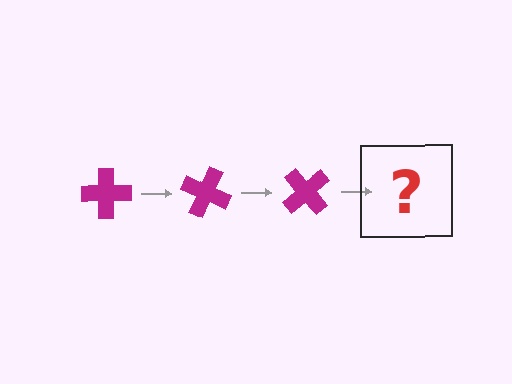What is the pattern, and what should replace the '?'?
The pattern is that the cross rotates 25 degrees each step. The '?' should be a magenta cross rotated 75 degrees.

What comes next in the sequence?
The next element should be a magenta cross rotated 75 degrees.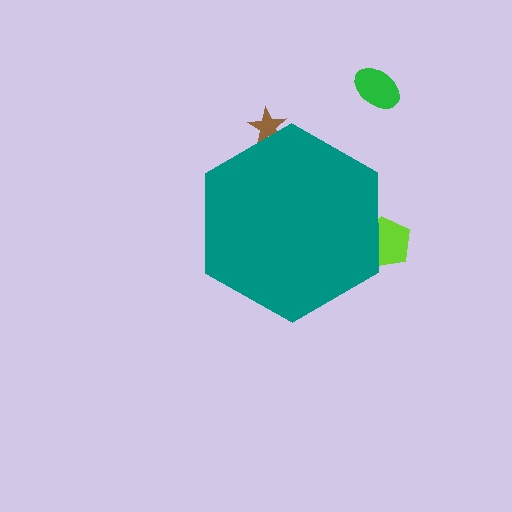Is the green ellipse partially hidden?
No, the green ellipse is fully visible.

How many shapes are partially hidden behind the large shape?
2 shapes are partially hidden.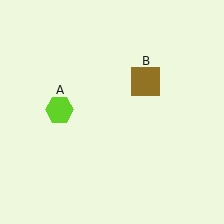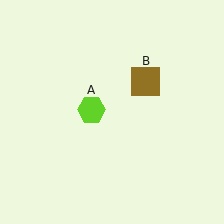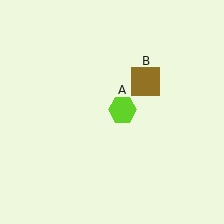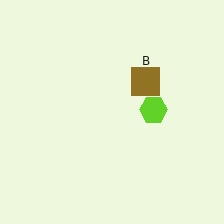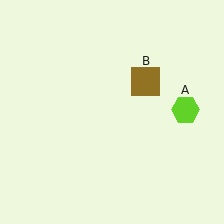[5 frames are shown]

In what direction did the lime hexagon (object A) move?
The lime hexagon (object A) moved right.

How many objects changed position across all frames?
1 object changed position: lime hexagon (object A).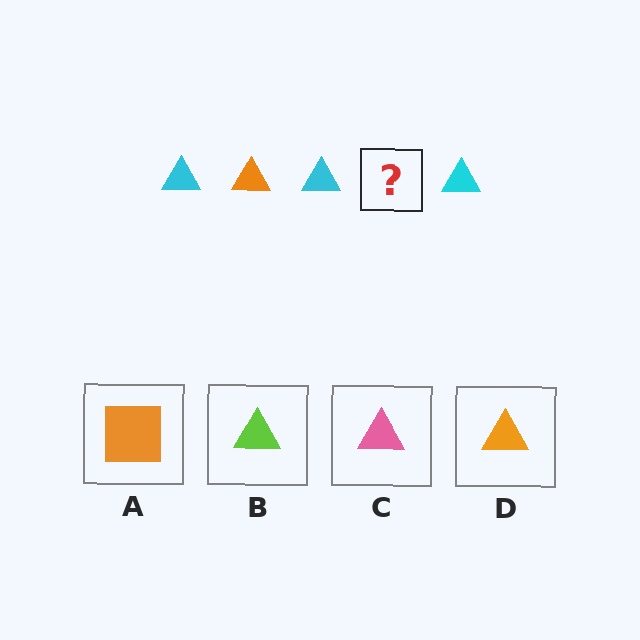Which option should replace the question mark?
Option D.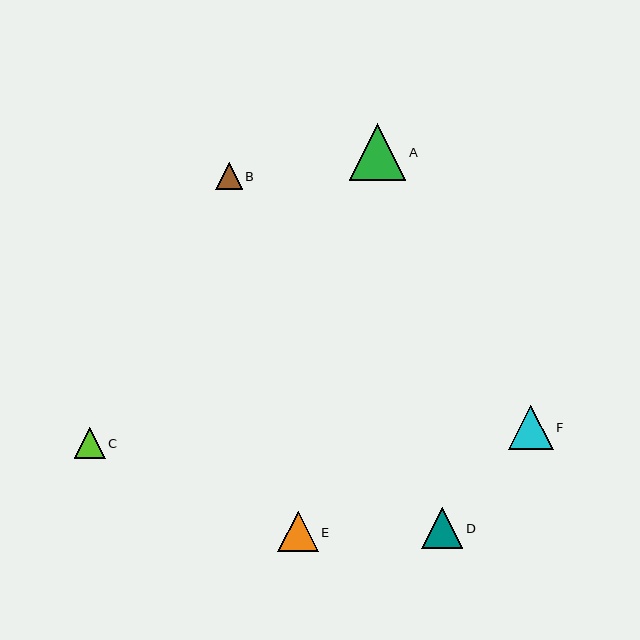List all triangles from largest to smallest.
From largest to smallest: A, F, D, E, C, B.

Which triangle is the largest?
Triangle A is the largest with a size of approximately 57 pixels.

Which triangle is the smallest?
Triangle B is the smallest with a size of approximately 27 pixels.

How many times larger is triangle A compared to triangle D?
Triangle A is approximately 1.4 times the size of triangle D.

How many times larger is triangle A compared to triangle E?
Triangle A is approximately 1.4 times the size of triangle E.